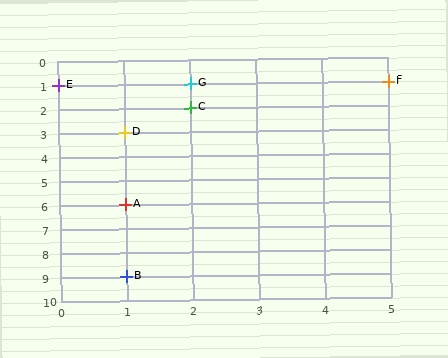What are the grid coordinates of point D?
Point D is at grid coordinates (1, 3).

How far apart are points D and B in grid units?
Points D and B are 6 rows apart.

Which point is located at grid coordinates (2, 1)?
Point G is at (2, 1).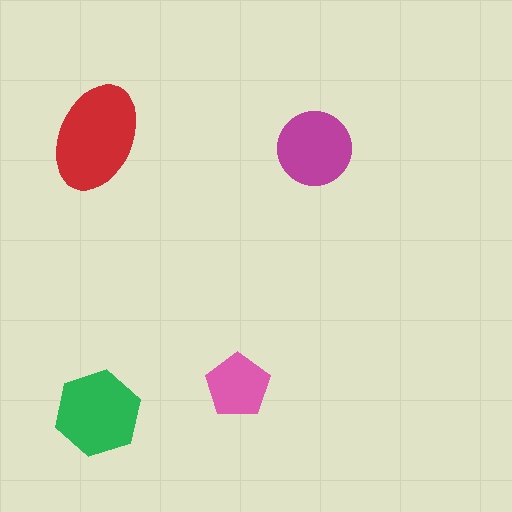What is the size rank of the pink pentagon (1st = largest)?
4th.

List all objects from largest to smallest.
The red ellipse, the green hexagon, the magenta circle, the pink pentagon.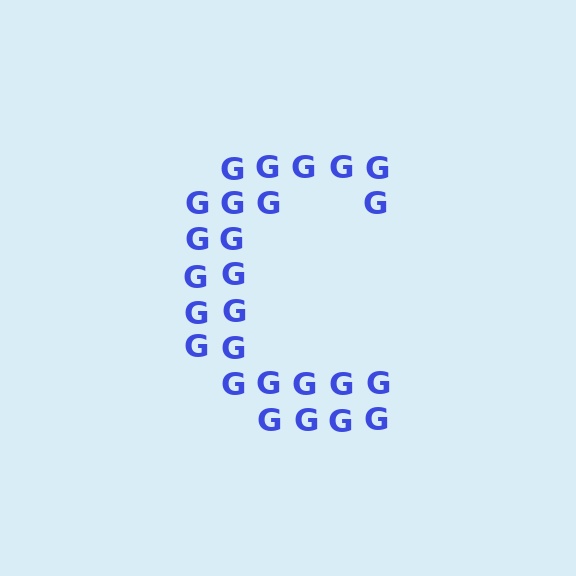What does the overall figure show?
The overall figure shows the letter C.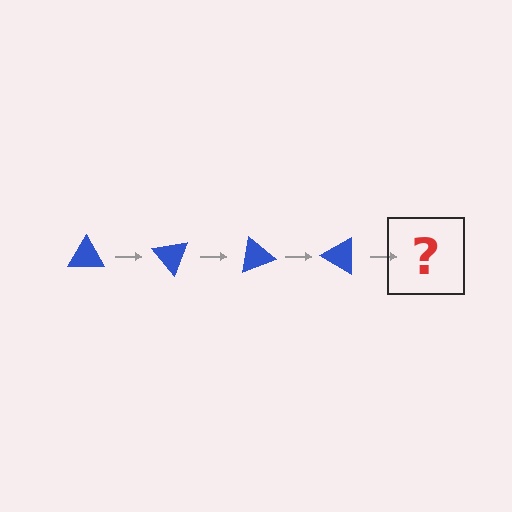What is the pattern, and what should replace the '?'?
The pattern is that the triangle rotates 50 degrees each step. The '?' should be a blue triangle rotated 200 degrees.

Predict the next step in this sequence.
The next step is a blue triangle rotated 200 degrees.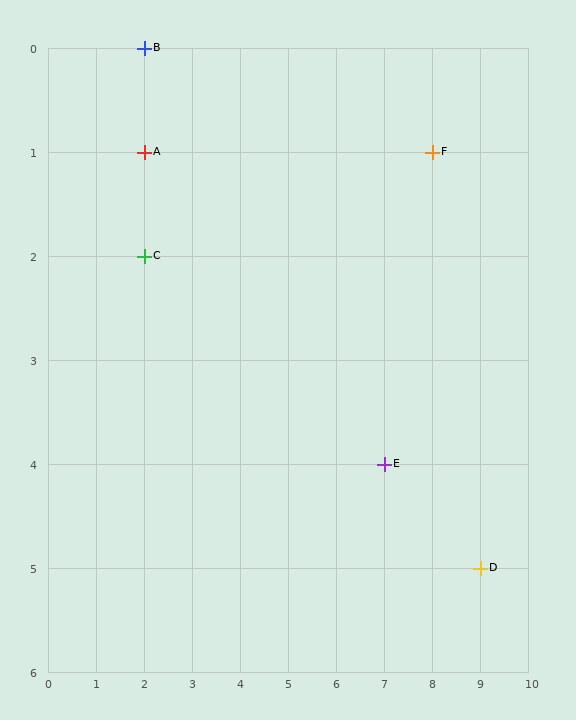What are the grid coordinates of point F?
Point F is at grid coordinates (8, 1).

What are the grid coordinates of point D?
Point D is at grid coordinates (9, 5).